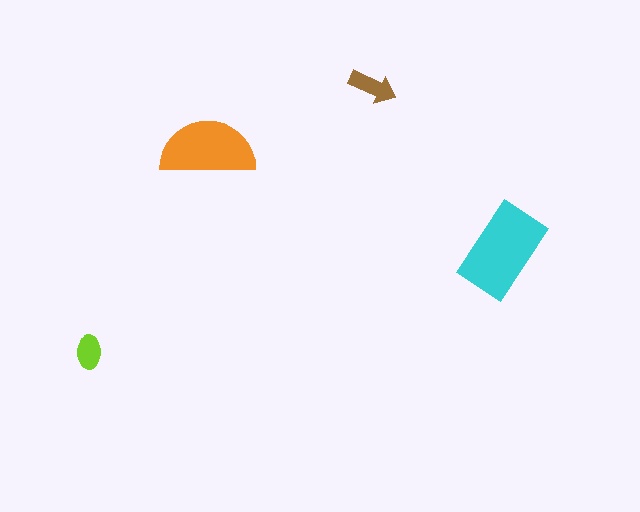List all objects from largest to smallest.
The cyan rectangle, the orange semicircle, the brown arrow, the lime ellipse.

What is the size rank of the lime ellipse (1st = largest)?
4th.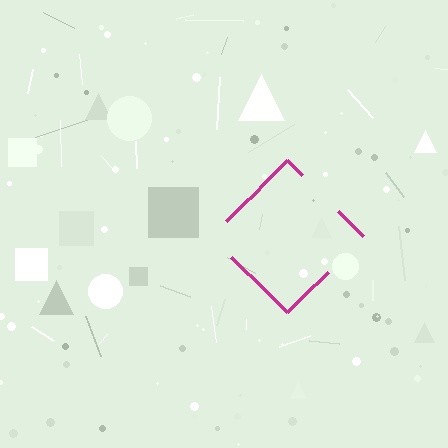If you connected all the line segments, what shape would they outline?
They would outline a diamond.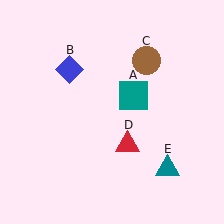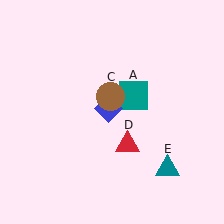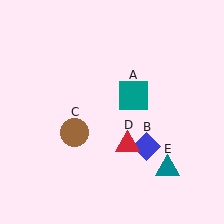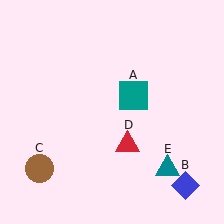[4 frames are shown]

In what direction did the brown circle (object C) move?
The brown circle (object C) moved down and to the left.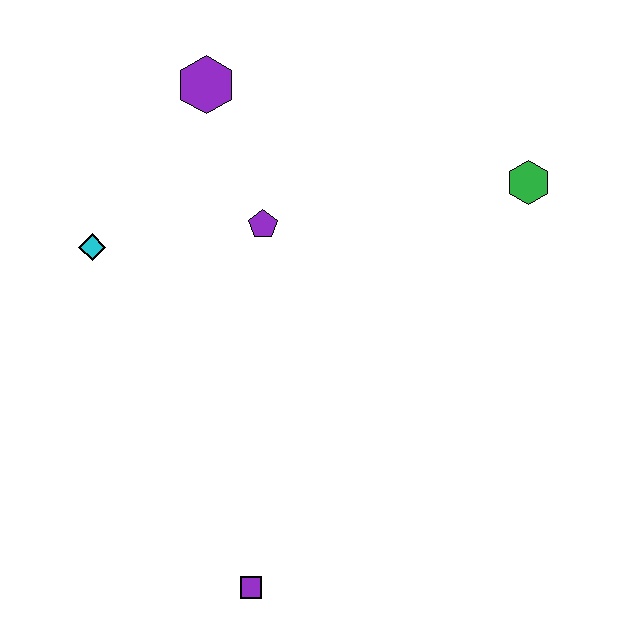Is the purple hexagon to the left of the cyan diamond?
No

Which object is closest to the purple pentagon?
The purple hexagon is closest to the purple pentagon.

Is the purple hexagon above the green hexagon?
Yes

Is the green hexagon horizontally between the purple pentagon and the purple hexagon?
No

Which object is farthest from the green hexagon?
The purple square is farthest from the green hexagon.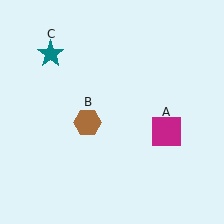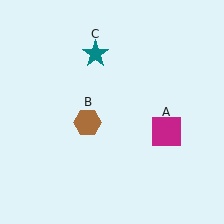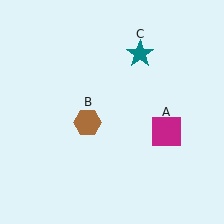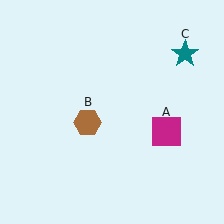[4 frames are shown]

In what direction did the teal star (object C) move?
The teal star (object C) moved right.